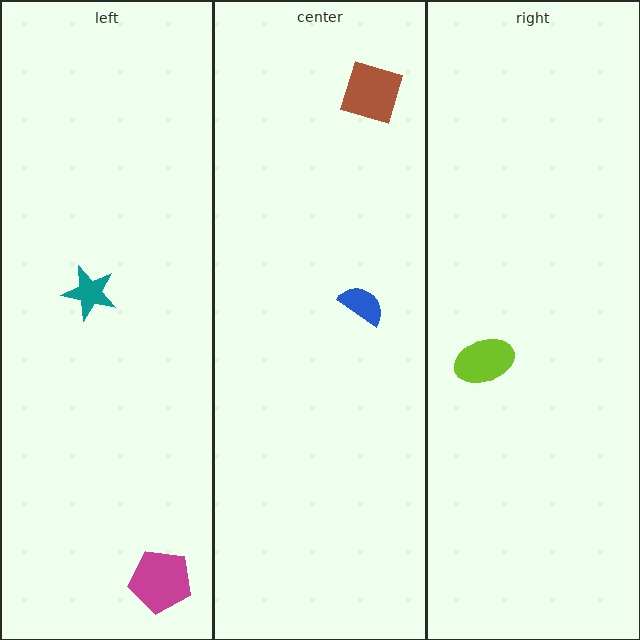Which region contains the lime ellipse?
The right region.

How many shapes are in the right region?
1.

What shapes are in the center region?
The blue semicircle, the brown diamond.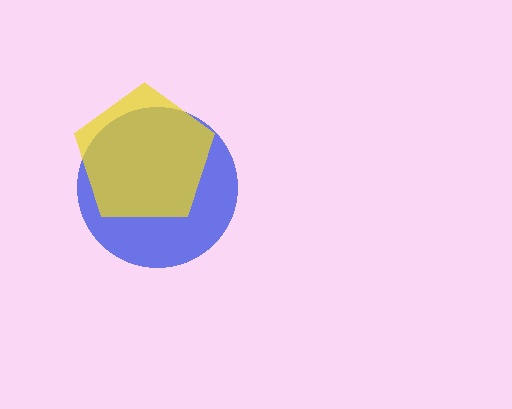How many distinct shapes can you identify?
There are 2 distinct shapes: a blue circle, a yellow pentagon.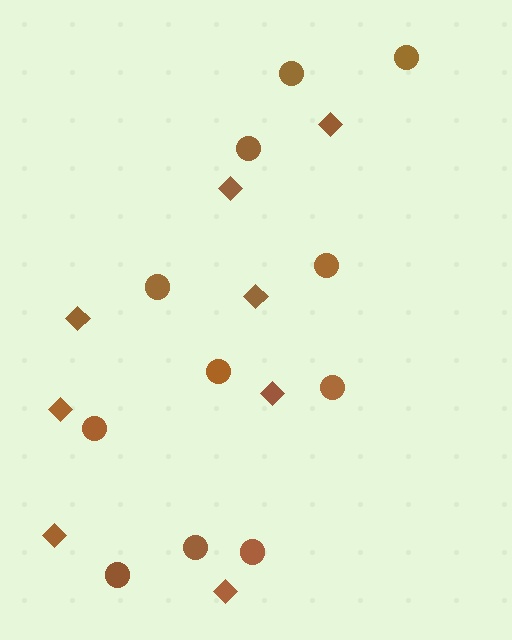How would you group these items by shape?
There are 2 groups: one group of diamonds (8) and one group of circles (11).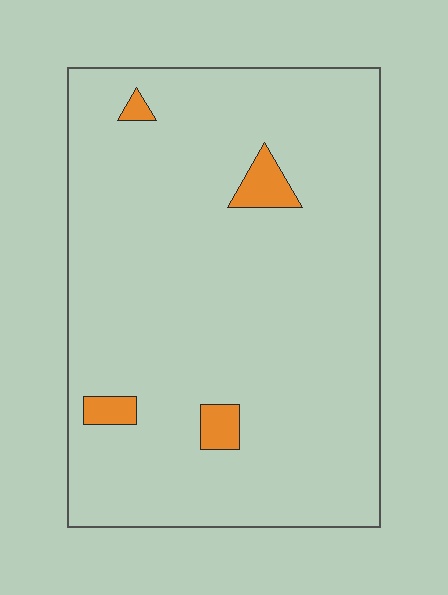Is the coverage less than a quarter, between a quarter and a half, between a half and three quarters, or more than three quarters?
Less than a quarter.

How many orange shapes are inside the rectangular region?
4.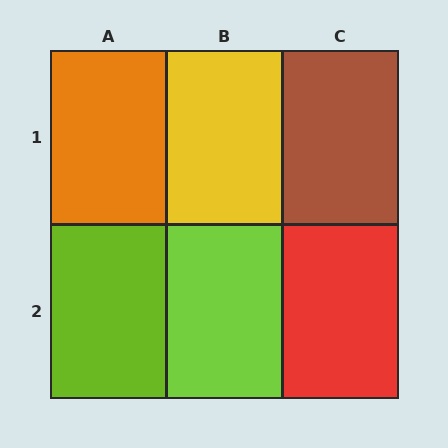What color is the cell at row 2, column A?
Lime.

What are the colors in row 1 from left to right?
Orange, yellow, brown.